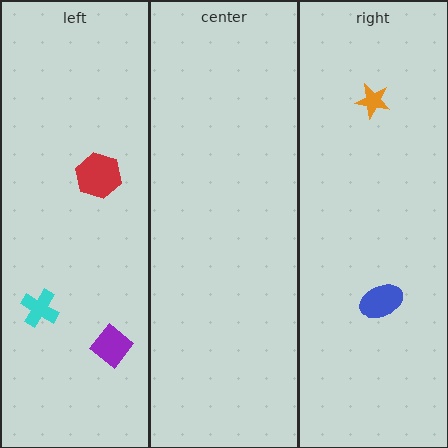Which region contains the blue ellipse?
The right region.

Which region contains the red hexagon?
The left region.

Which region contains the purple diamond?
The left region.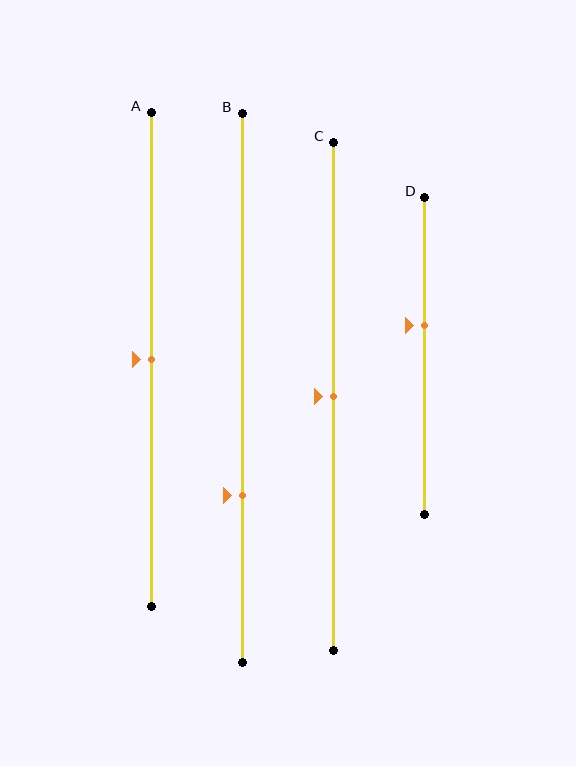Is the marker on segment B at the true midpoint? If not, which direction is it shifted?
No, the marker on segment B is shifted downward by about 20% of the segment length.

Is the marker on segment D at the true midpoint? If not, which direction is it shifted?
No, the marker on segment D is shifted upward by about 10% of the segment length.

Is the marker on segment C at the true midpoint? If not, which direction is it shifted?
Yes, the marker on segment C is at the true midpoint.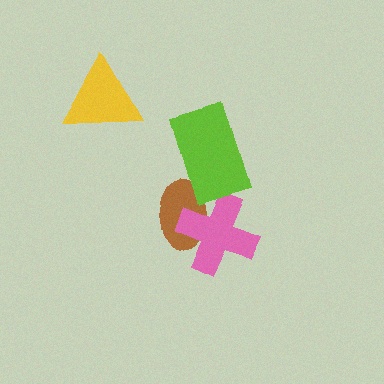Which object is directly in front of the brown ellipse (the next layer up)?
The pink cross is directly in front of the brown ellipse.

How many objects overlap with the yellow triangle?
0 objects overlap with the yellow triangle.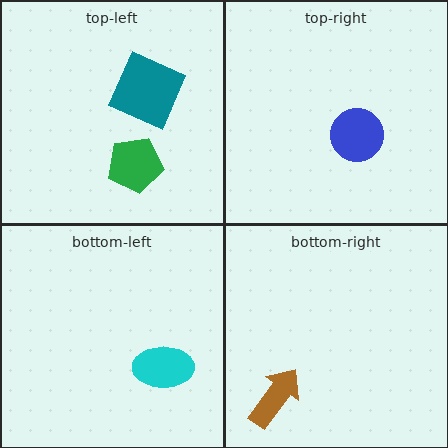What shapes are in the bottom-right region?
The brown arrow.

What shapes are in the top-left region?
The teal square, the green pentagon.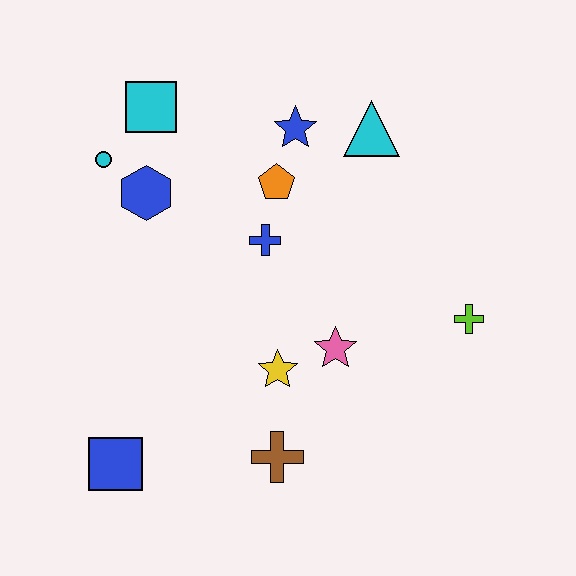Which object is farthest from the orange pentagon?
The blue square is farthest from the orange pentagon.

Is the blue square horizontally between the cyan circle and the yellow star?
Yes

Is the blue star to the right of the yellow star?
Yes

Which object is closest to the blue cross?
The orange pentagon is closest to the blue cross.